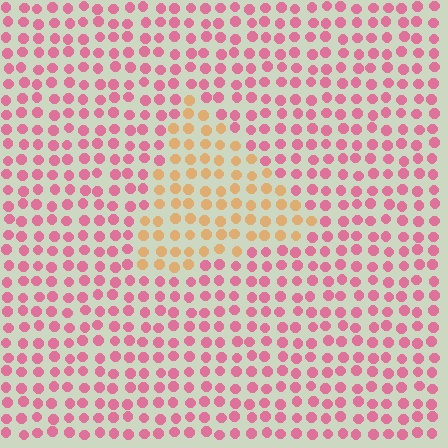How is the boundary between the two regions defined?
The boundary is defined purely by a slight shift in hue (about 55 degrees). Spacing, size, and orientation are identical on both sides.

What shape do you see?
I see a triangle.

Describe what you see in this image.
The image is filled with small pink elements in a uniform arrangement. A triangle-shaped region is visible where the elements are tinted to a slightly different hue, forming a subtle color boundary.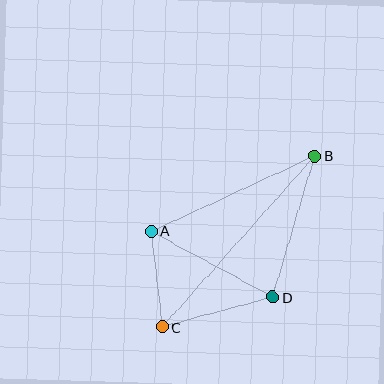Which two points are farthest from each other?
Points B and C are farthest from each other.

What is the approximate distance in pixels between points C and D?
The distance between C and D is approximately 114 pixels.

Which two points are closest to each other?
Points A and C are closest to each other.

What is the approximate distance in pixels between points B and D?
The distance between B and D is approximately 147 pixels.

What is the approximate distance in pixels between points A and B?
The distance between A and B is approximately 180 pixels.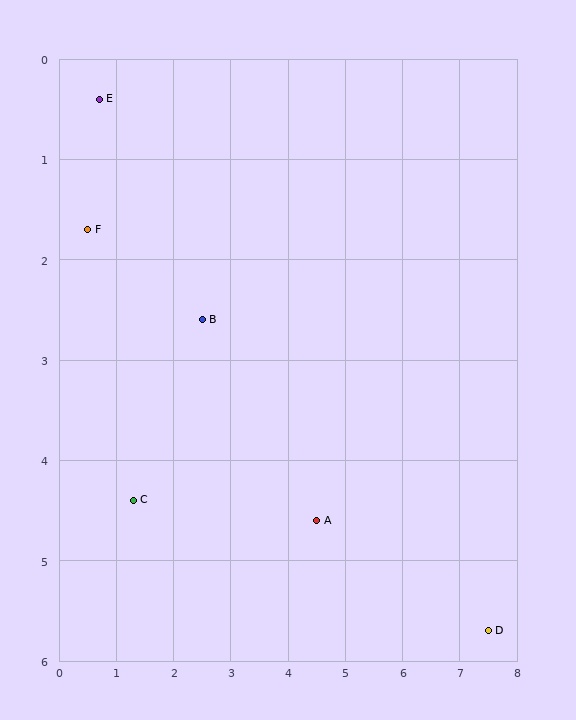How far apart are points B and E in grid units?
Points B and E are about 2.8 grid units apart.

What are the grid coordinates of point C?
Point C is at approximately (1.3, 4.4).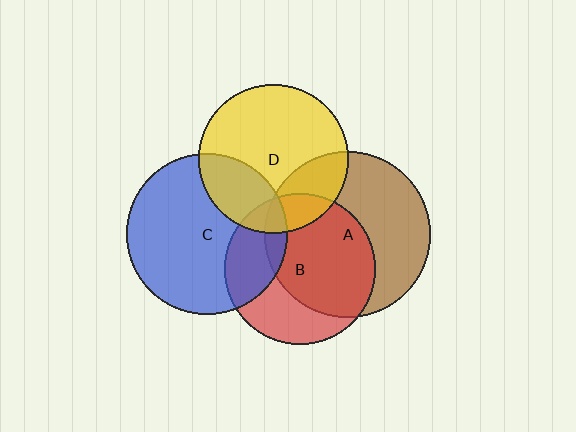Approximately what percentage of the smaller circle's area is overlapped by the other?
Approximately 15%.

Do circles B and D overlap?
Yes.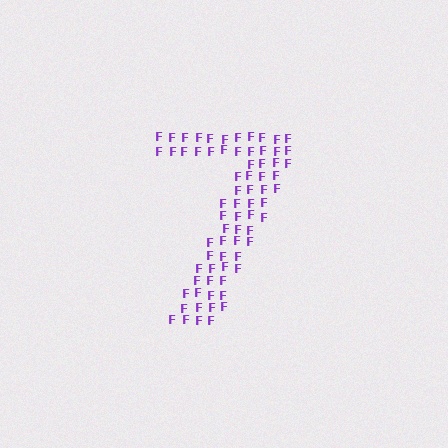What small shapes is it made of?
It is made of small letter F's.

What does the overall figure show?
The overall figure shows the digit 7.